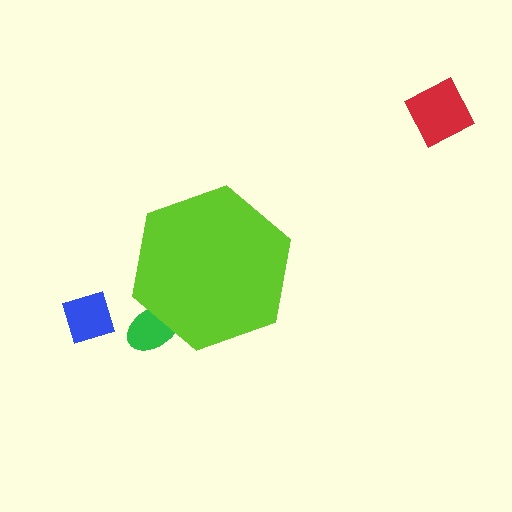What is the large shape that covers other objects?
A lime hexagon.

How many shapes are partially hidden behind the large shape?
1 shape is partially hidden.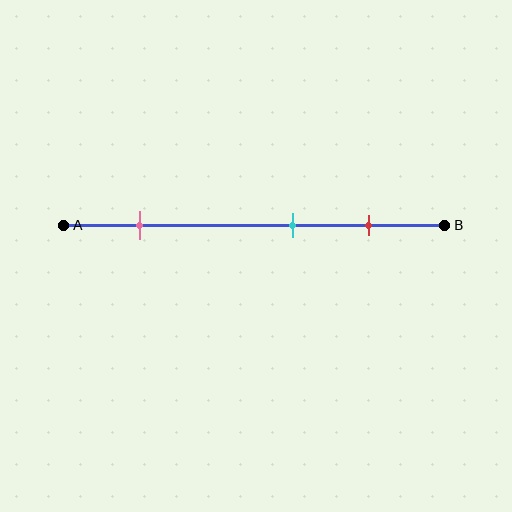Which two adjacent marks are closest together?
The cyan and red marks are the closest adjacent pair.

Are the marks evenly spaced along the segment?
No, the marks are not evenly spaced.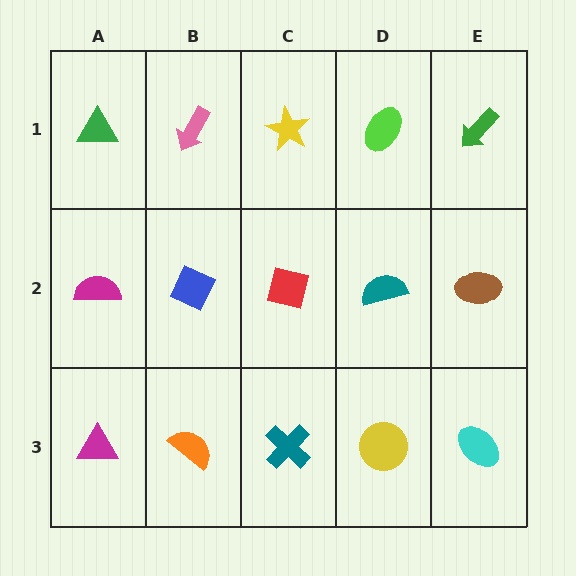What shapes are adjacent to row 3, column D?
A teal semicircle (row 2, column D), a teal cross (row 3, column C), a cyan ellipse (row 3, column E).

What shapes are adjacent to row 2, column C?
A yellow star (row 1, column C), a teal cross (row 3, column C), a blue diamond (row 2, column B), a teal semicircle (row 2, column D).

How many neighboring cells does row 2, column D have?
4.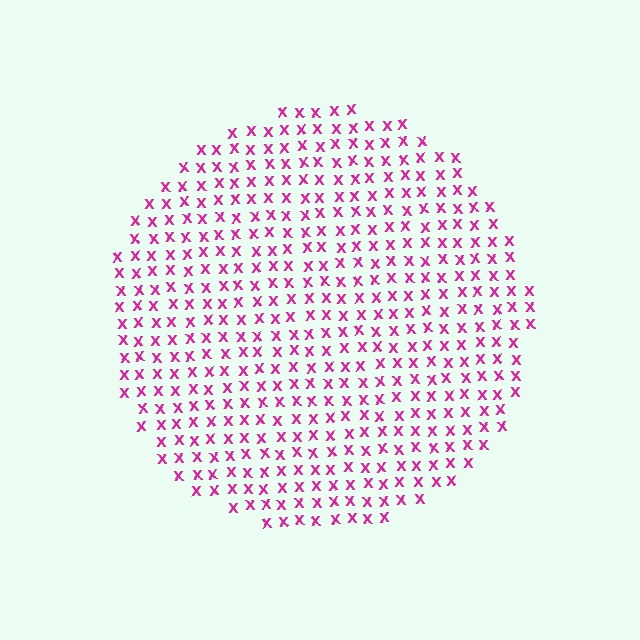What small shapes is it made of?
It is made of small letter X's.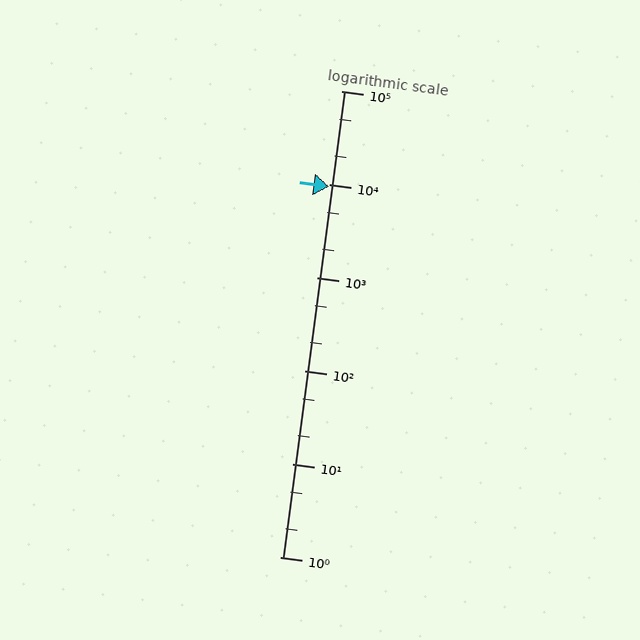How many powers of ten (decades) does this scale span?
The scale spans 5 decades, from 1 to 100000.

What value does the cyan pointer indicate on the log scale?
The pointer indicates approximately 9300.